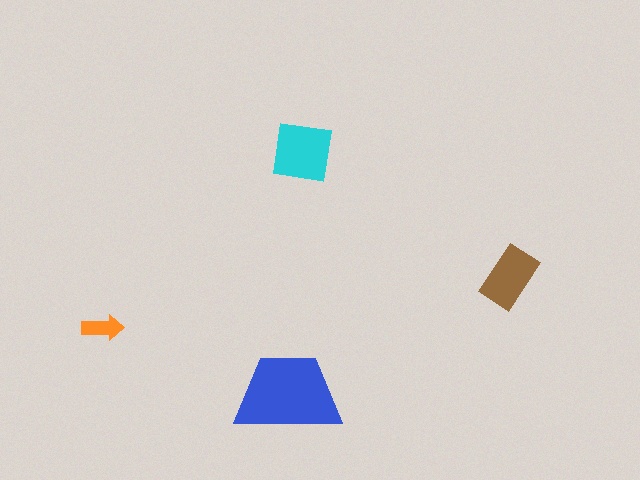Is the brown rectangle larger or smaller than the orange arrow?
Larger.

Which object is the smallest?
The orange arrow.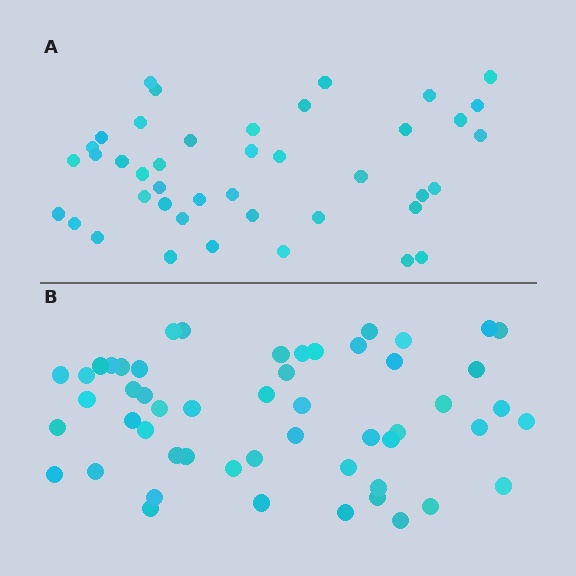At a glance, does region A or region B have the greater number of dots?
Region B (the bottom region) has more dots.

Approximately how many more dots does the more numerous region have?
Region B has roughly 12 or so more dots than region A.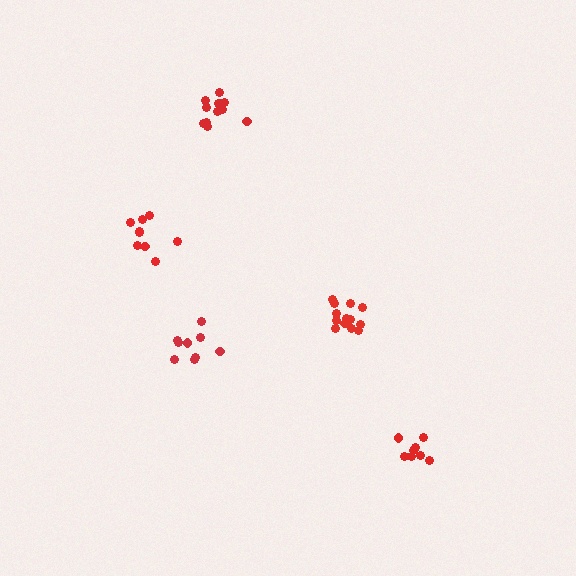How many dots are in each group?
Group 1: 14 dots, Group 2: 13 dots, Group 3: 9 dots, Group 4: 9 dots, Group 5: 8 dots (53 total).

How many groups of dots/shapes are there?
There are 5 groups.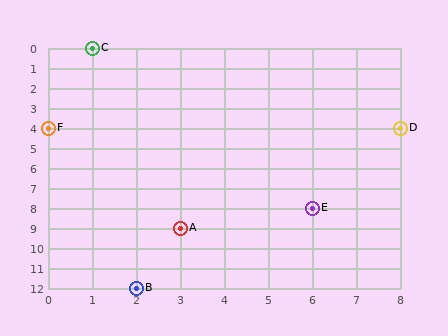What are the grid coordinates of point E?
Point E is at grid coordinates (6, 8).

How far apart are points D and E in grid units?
Points D and E are 2 columns and 4 rows apart (about 4.5 grid units diagonally).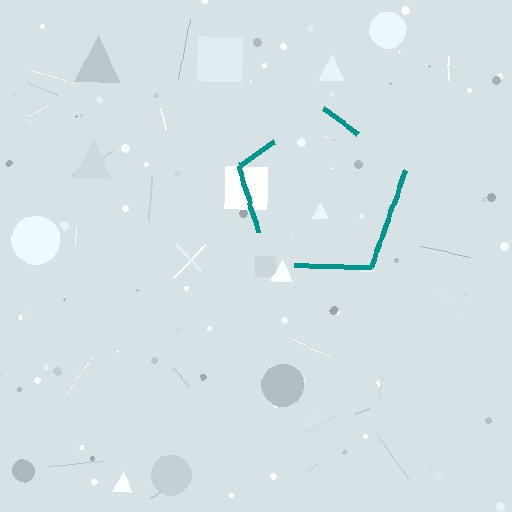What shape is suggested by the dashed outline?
The dashed outline suggests a pentagon.